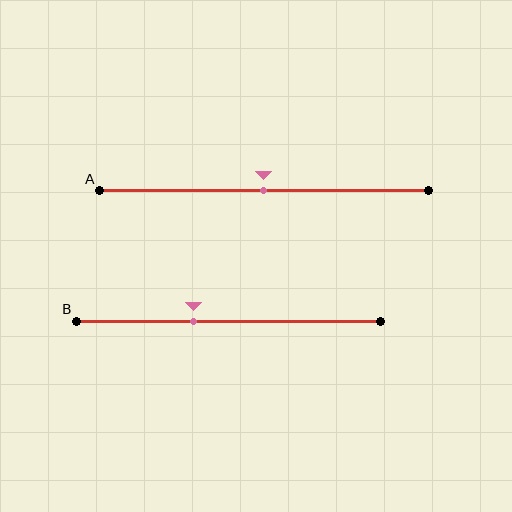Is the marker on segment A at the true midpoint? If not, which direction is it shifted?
Yes, the marker on segment A is at the true midpoint.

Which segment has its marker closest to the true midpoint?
Segment A has its marker closest to the true midpoint.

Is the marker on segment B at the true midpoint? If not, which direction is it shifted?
No, the marker on segment B is shifted to the left by about 12% of the segment length.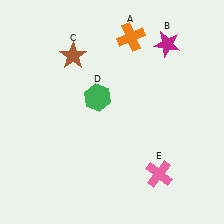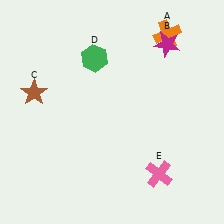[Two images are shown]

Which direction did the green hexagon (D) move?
The green hexagon (D) moved up.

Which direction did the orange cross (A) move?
The orange cross (A) moved right.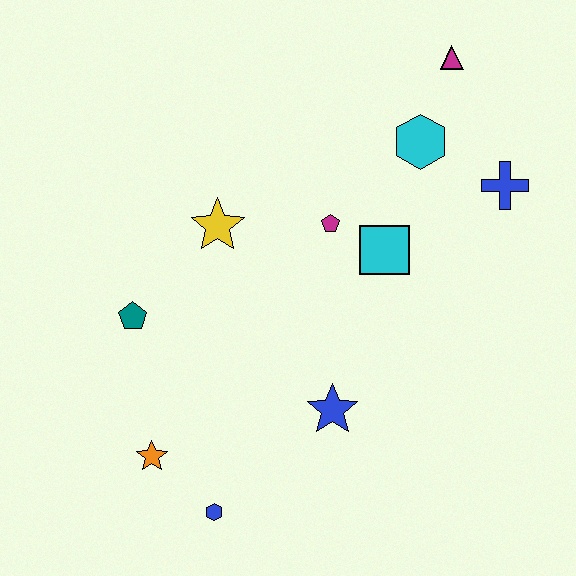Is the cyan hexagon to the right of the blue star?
Yes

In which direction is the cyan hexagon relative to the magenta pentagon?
The cyan hexagon is to the right of the magenta pentagon.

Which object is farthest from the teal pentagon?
The magenta triangle is farthest from the teal pentagon.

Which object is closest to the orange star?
The blue hexagon is closest to the orange star.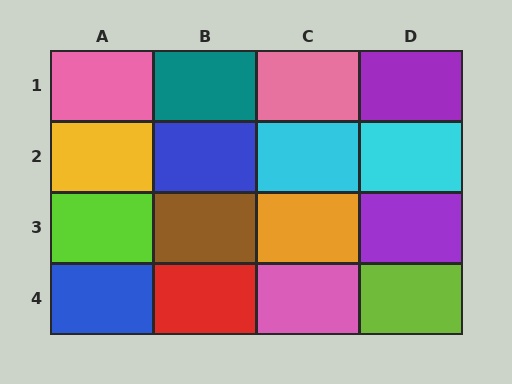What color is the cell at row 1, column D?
Purple.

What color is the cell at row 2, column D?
Cyan.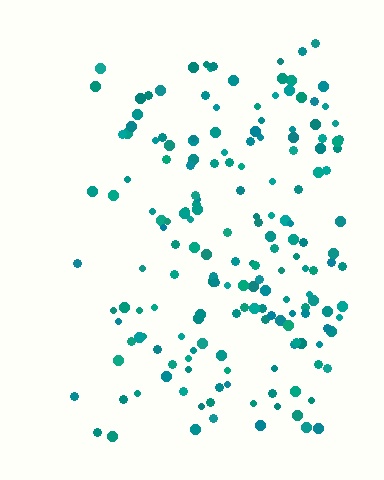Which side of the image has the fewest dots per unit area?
The left.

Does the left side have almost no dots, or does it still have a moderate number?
Still a moderate number, just noticeably fewer than the right.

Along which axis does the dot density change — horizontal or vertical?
Horizontal.